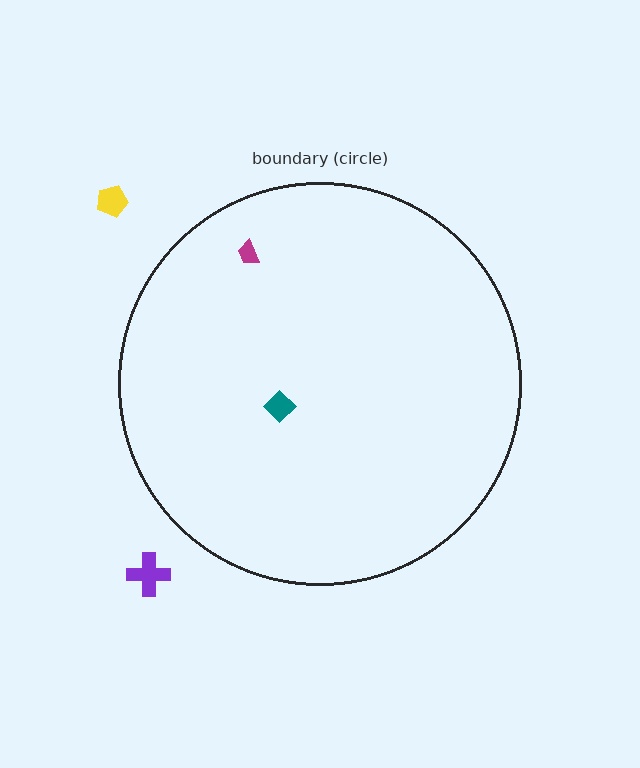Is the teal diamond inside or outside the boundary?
Inside.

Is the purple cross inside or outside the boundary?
Outside.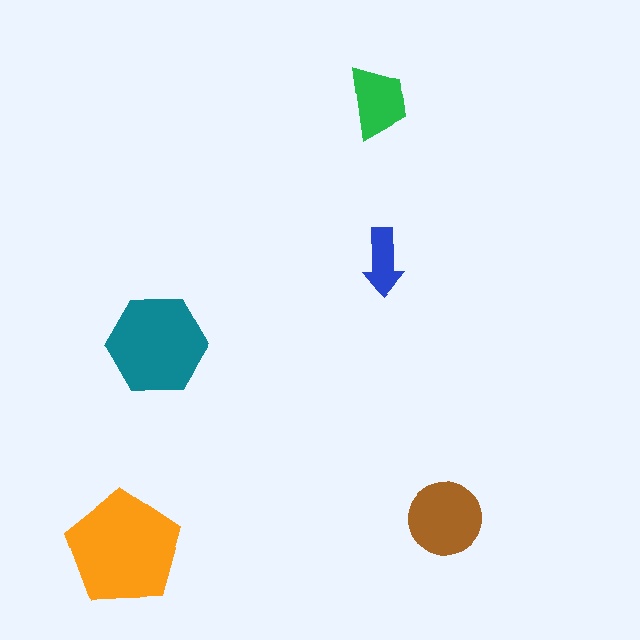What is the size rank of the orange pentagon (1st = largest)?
1st.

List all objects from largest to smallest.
The orange pentagon, the teal hexagon, the brown circle, the green trapezoid, the blue arrow.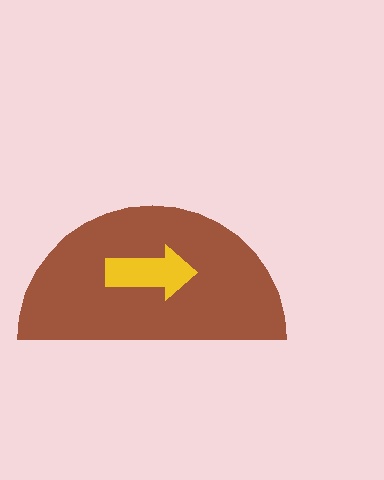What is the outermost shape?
The brown semicircle.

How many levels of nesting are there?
2.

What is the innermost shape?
The yellow arrow.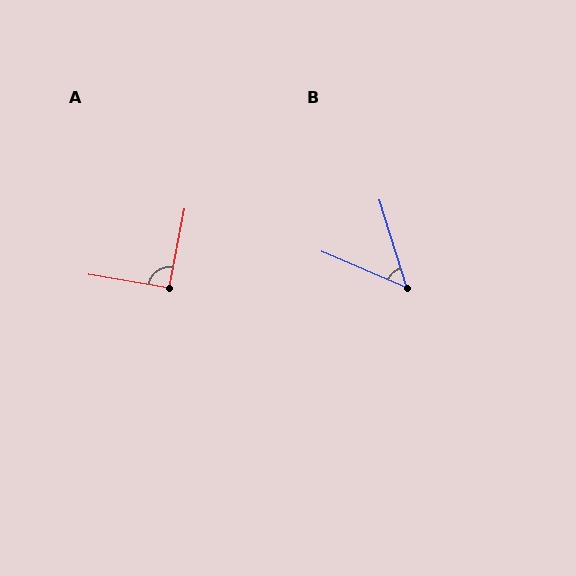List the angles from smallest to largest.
B (50°), A (92°).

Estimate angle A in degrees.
Approximately 92 degrees.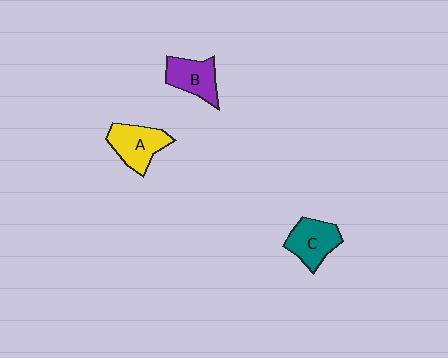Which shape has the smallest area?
Shape B (purple).